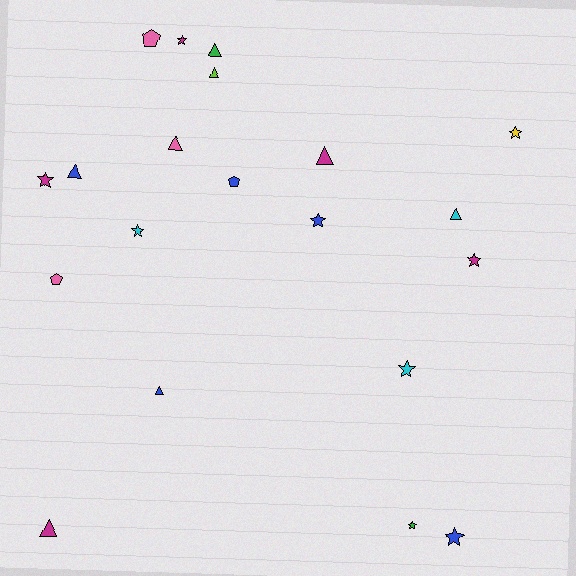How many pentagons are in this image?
There are 3 pentagons.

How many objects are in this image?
There are 20 objects.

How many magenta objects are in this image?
There are 5 magenta objects.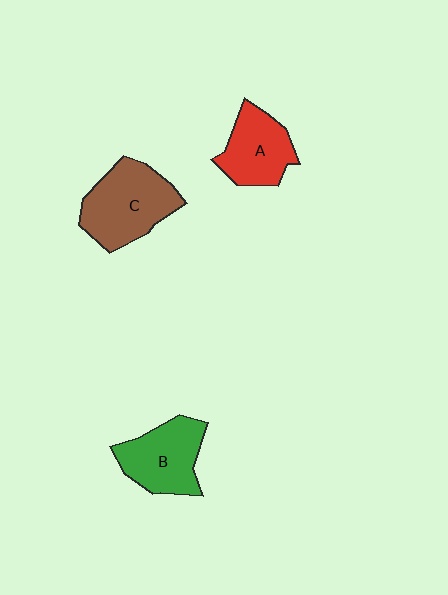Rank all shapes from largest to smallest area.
From largest to smallest: C (brown), B (green), A (red).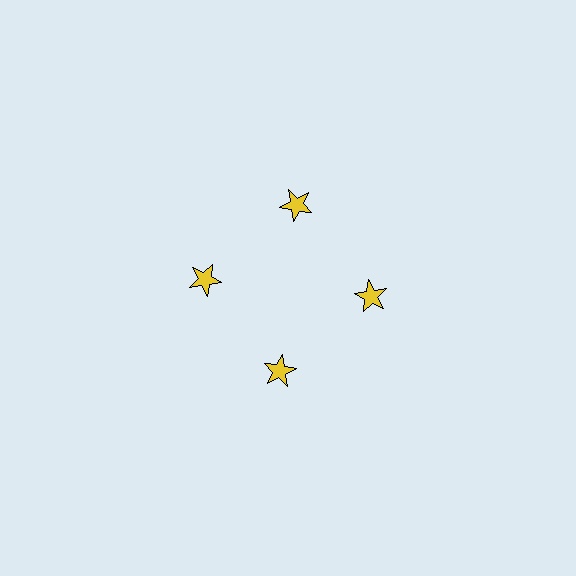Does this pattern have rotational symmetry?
Yes, this pattern has 4-fold rotational symmetry. It looks the same after rotating 90 degrees around the center.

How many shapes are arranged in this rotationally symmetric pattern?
There are 4 shapes, arranged in 4 groups of 1.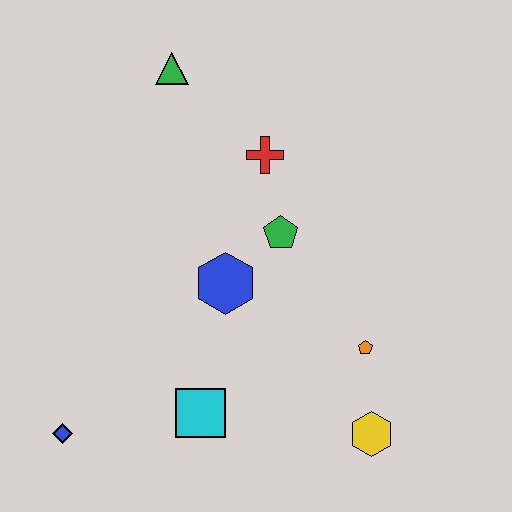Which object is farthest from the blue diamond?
The green triangle is farthest from the blue diamond.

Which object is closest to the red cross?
The green pentagon is closest to the red cross.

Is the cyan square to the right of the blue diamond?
Yes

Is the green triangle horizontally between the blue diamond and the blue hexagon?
Yes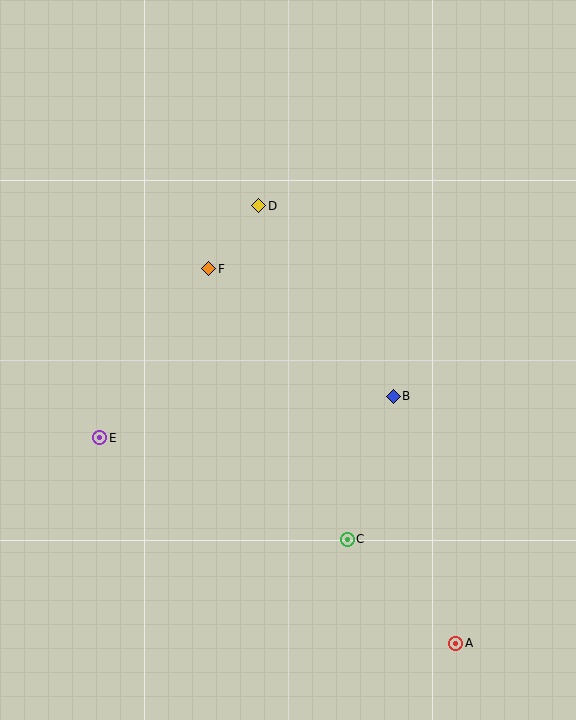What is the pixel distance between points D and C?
The distance between D and C is 345 pixels.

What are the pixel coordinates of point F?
Point F is at (209, 269).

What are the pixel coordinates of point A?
Point A is at (456, 643).